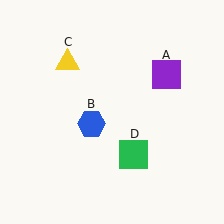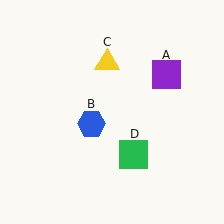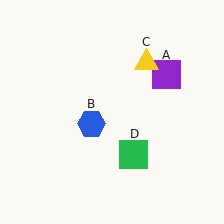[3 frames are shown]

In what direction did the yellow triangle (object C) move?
The yellow triangle (object C) moved right.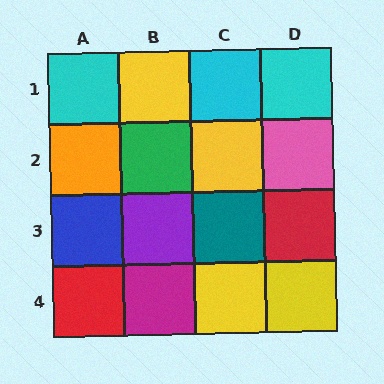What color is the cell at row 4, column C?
Yellow.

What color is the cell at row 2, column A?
Orange.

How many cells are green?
1 cell is green.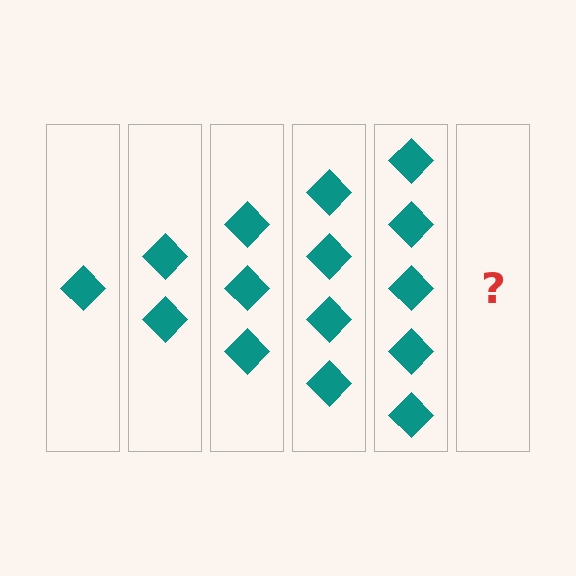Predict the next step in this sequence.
The next step is 6 diamonds.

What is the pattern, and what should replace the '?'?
The pattern is that each step adds one more diamond. The '?' should be 6 diamonds.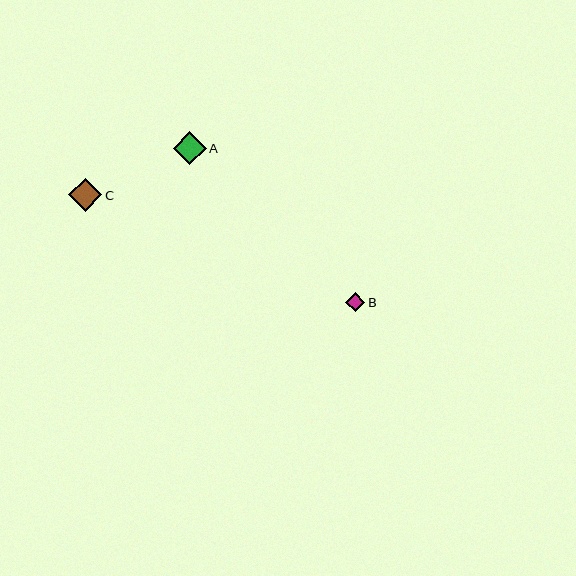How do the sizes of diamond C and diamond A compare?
Diamond C and diamond A are approximately the same size.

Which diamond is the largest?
Diamond C is the largest with a size of approximately 33 pixels.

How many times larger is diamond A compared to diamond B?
Diamond A is approximately 1.7 times the size of diamond B.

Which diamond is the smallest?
Diamond B is the smallest with a size of approximately 19 pixels.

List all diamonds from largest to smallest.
From largest to smallest: C, A, B.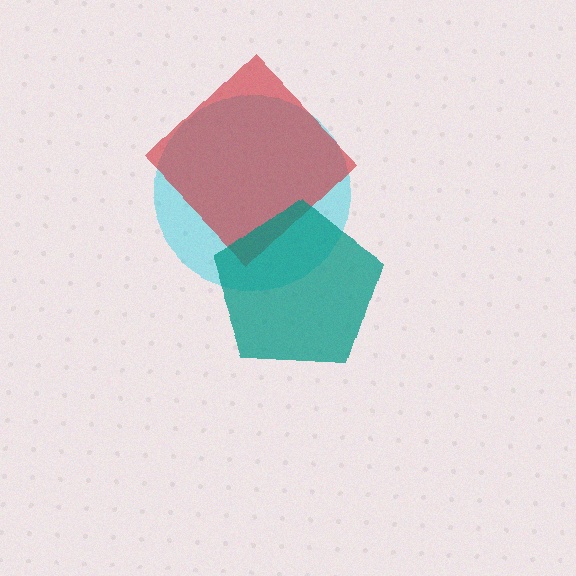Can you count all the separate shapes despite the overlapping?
Yes, there are 3 separate shapes.